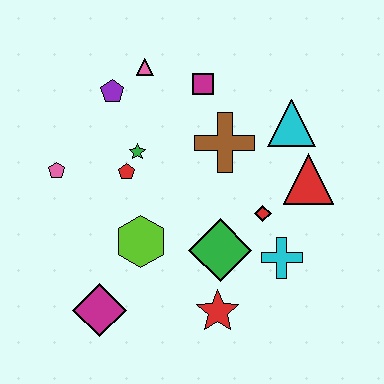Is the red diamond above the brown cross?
No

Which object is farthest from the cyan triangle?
The magenta diamond is farthest from the cyan triangle.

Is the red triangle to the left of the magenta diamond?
No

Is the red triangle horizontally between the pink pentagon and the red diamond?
No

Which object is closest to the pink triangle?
The purple pentagon is closest to the pink triangle.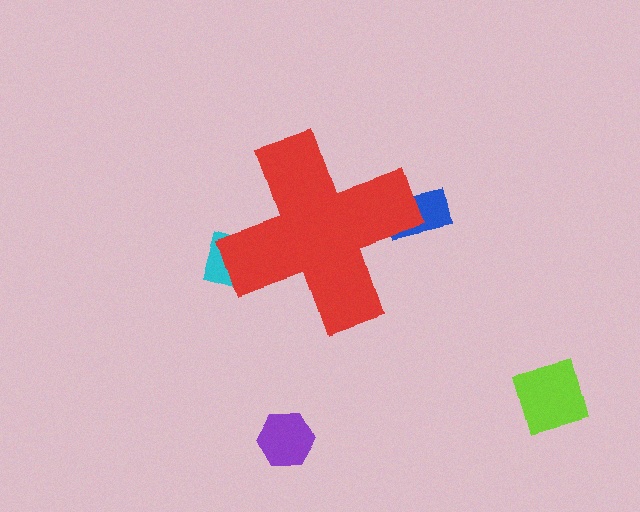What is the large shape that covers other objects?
A red cross.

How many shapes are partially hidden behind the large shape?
2 shapes are partially hidden.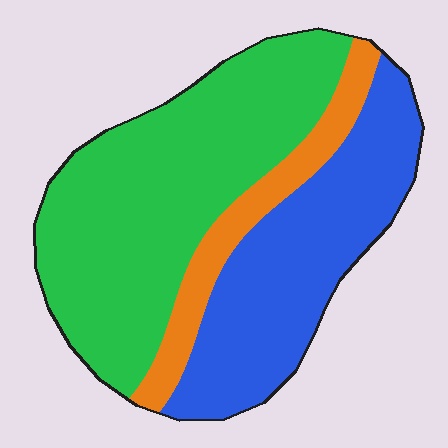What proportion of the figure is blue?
Blue takes up about one third (1/3) of the figure.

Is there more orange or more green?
Green.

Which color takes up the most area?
Green, at roughly 50%.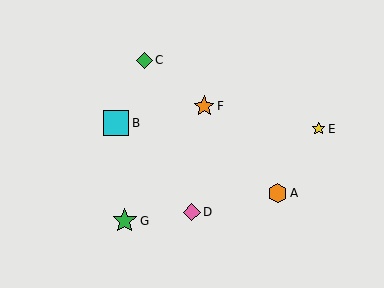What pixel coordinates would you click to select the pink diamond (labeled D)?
Click at (192, 212) to select the pink diamond D.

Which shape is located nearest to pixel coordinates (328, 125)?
The yellow star (labeled E) at (319, 129) is nearest to that location.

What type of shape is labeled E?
Shape E is a yellow star.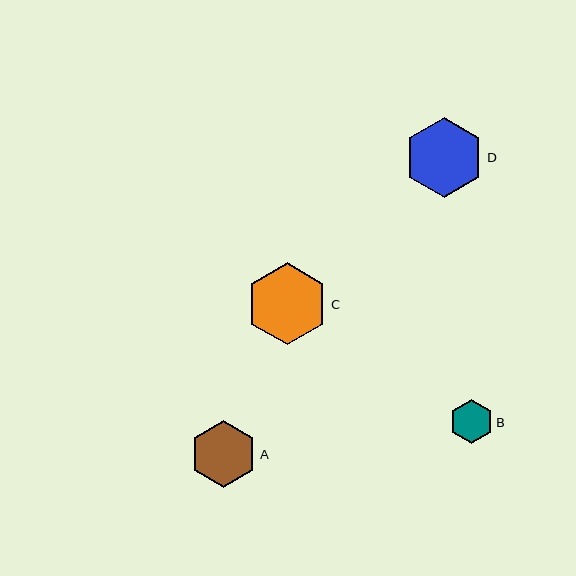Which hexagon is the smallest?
Hexagon B is the smallest with a size of approximately 44 pixels.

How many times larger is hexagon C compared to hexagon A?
Hexagon C is approximately 1.2 times the size of hexagon A.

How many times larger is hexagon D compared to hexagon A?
Hexagon D is approximately 1.2 times the size of hexagon A.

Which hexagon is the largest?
Hexagon C is the largest with a size of approximately 82 pixels.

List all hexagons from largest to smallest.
From largest to smallest: C, D, A, B.